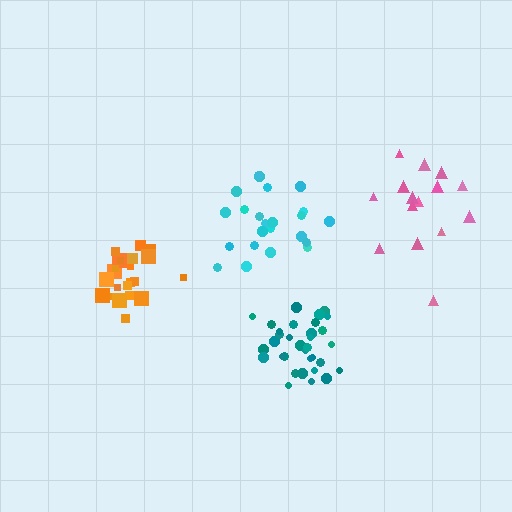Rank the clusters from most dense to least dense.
teal, orange, cyan, pink.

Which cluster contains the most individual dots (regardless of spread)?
Teal (33).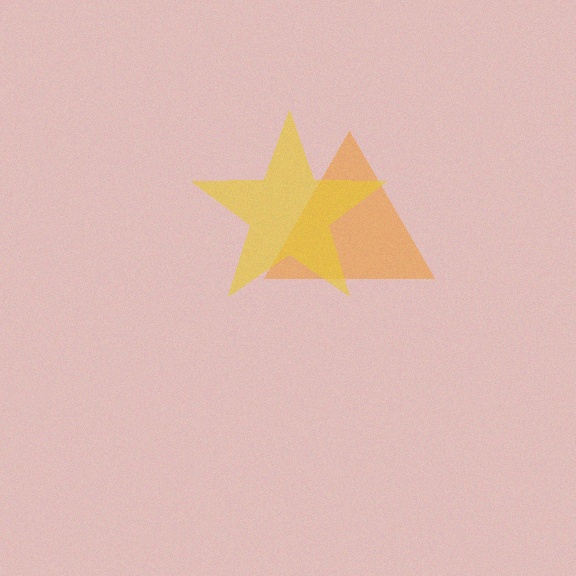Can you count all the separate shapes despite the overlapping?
Yes, there are 2 separate shapes.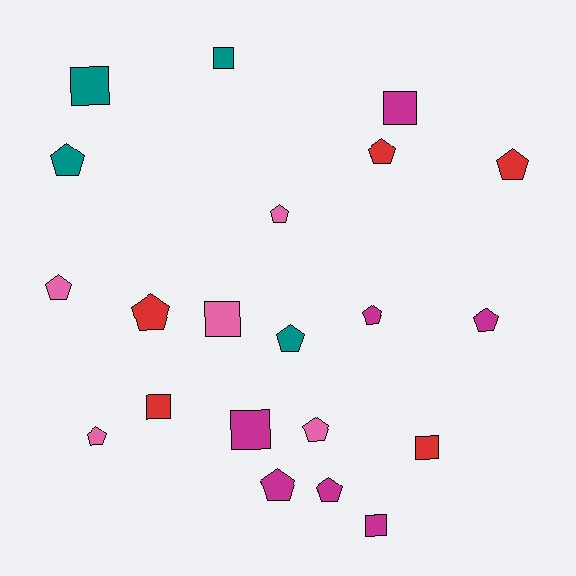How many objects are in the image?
There are 21 objects.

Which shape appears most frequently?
Pentagon, with 13 objects.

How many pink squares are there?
There is 1 pink square.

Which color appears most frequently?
Magenta, with 7 objects.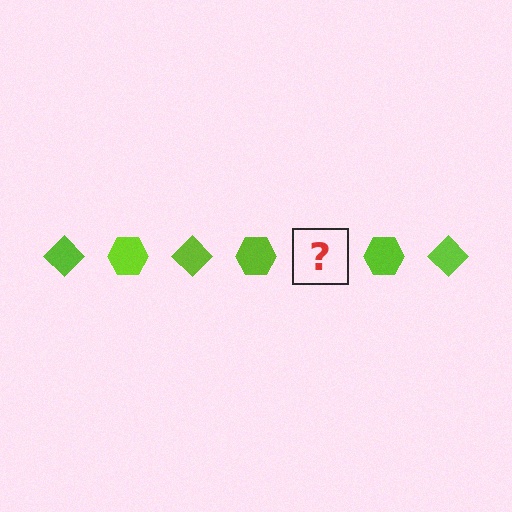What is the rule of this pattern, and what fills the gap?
The rule is that the pattern cycles through diamond, hexagon shapes in lime. The gap should be filled with a lime diamond.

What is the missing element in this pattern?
The missing element is a lime diamond.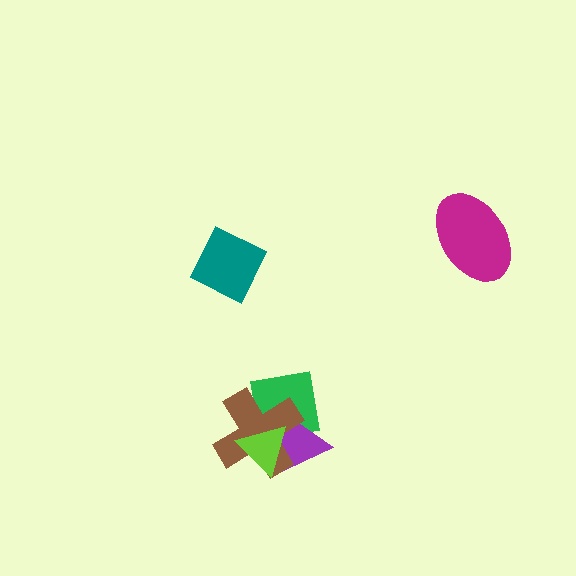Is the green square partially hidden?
Yes, it is partially covered by another shape.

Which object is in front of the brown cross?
The lime triangle is in front of the brown cross.